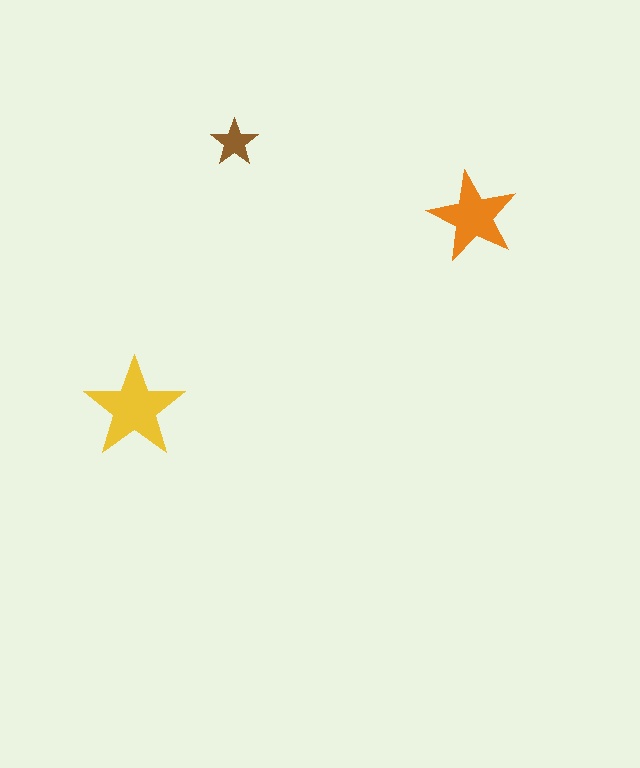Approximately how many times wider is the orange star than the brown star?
About 2 times wider.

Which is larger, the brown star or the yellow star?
The yellow one.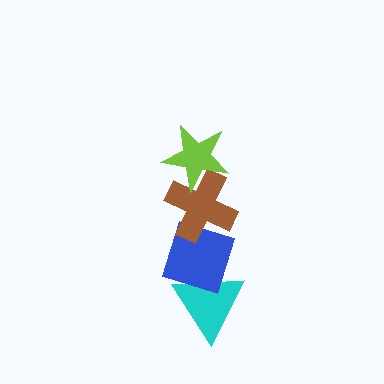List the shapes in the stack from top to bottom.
From top to bottom: the lime star, the brown cross, the blue diamond, the cyan triangle.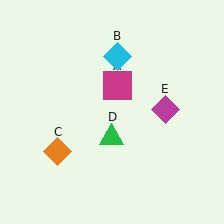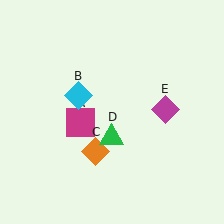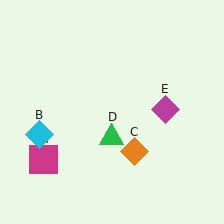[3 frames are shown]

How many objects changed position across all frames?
3 objects changed position: magenta square (object A), cyan diamond (object B), orange diamond (object C).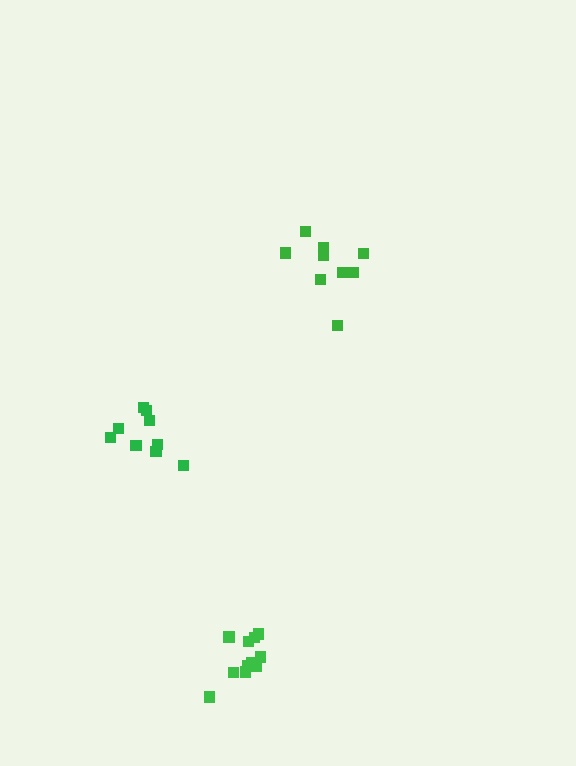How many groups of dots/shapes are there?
There are 3 groups.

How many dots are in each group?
Group 1: 9 dots, Group 2: 9 dots, Group 3: 11 dots (29 total).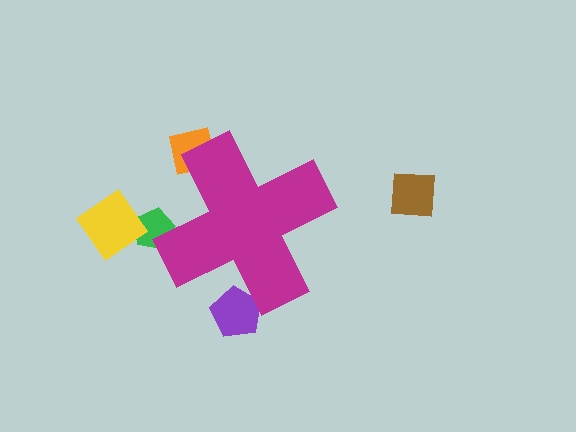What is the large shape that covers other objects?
A magenta cross.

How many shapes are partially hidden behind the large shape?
3 shapes are partially hidden.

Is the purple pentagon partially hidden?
Yes, the purple pentagon is partially hidden behind the magenta cross.